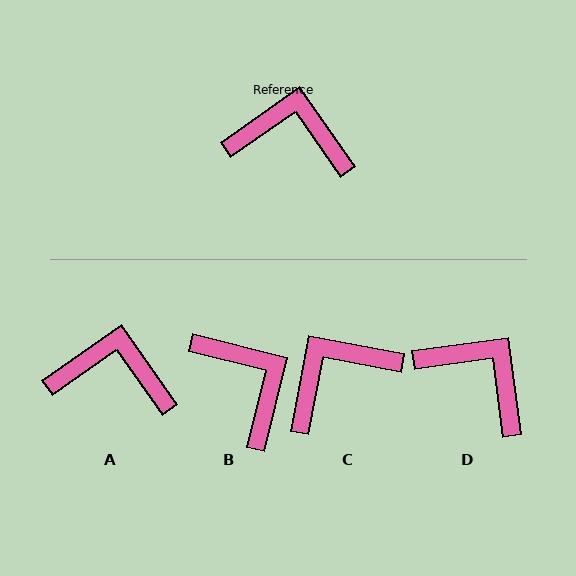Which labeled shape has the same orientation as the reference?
A.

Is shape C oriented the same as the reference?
No, it is off by about 44 degrees.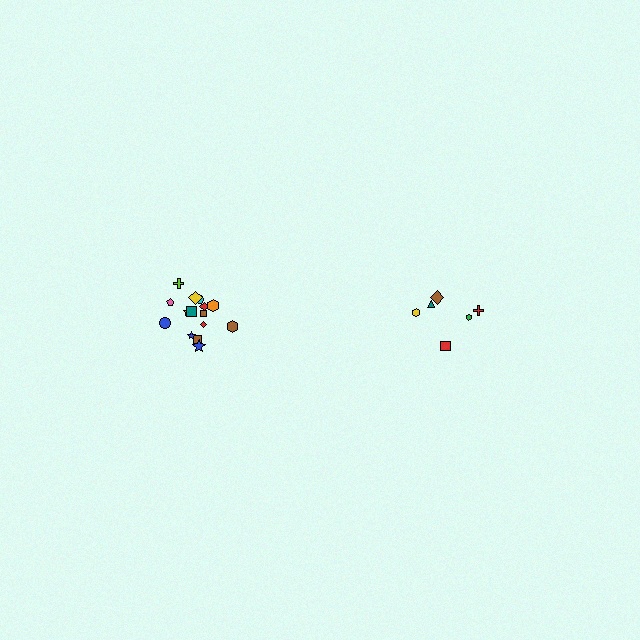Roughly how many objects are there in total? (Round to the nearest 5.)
Roughly 20 objects in total.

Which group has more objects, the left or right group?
The left group.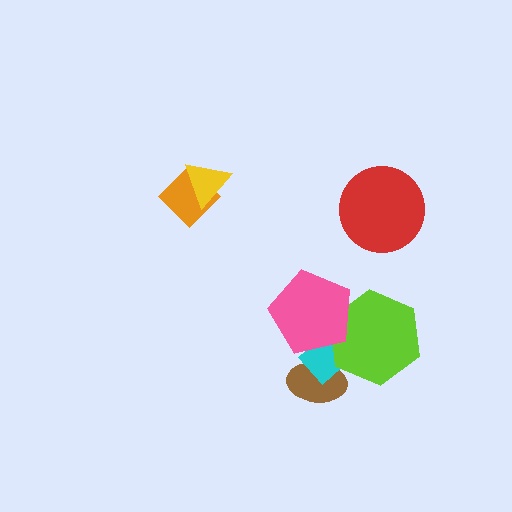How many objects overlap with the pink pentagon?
2 objects overlap with the pink pentagon.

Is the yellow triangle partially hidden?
No, no other shape covers it.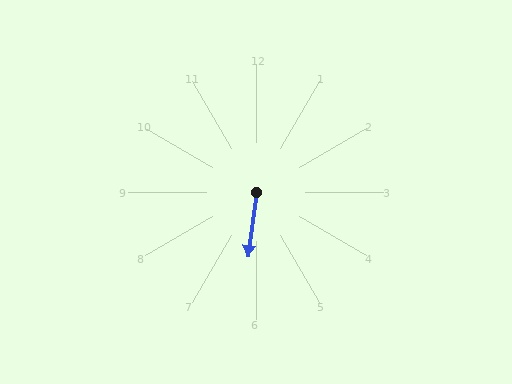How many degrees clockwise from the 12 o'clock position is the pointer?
Approximately 188 degrees.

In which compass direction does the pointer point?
South.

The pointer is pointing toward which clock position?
Roughly 6 o'clock.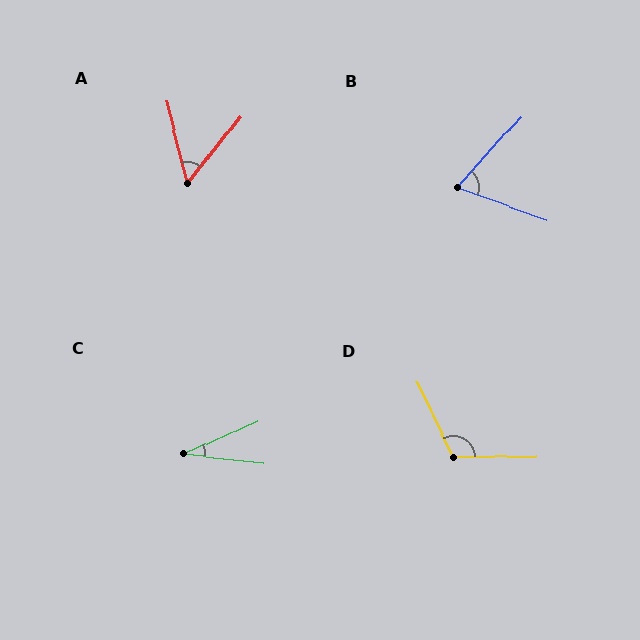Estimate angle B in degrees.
Approximately 68 degrees.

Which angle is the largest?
D, at approximately 116 degrees.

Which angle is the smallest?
C, at approximately 30 degrees.